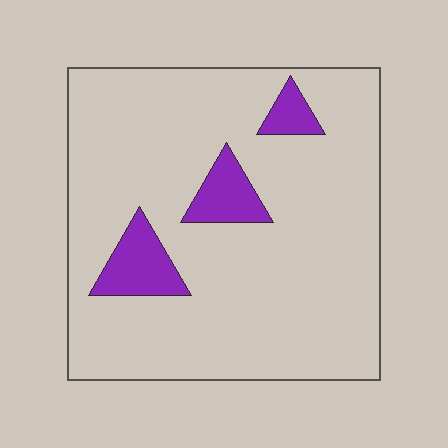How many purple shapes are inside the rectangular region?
3.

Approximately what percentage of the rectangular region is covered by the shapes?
Approximately 10%.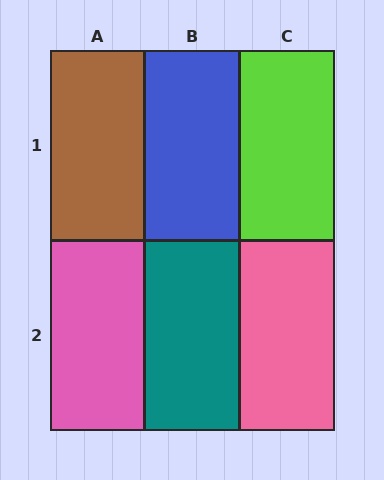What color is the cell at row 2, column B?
Teal.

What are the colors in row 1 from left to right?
Brown, blue, lime.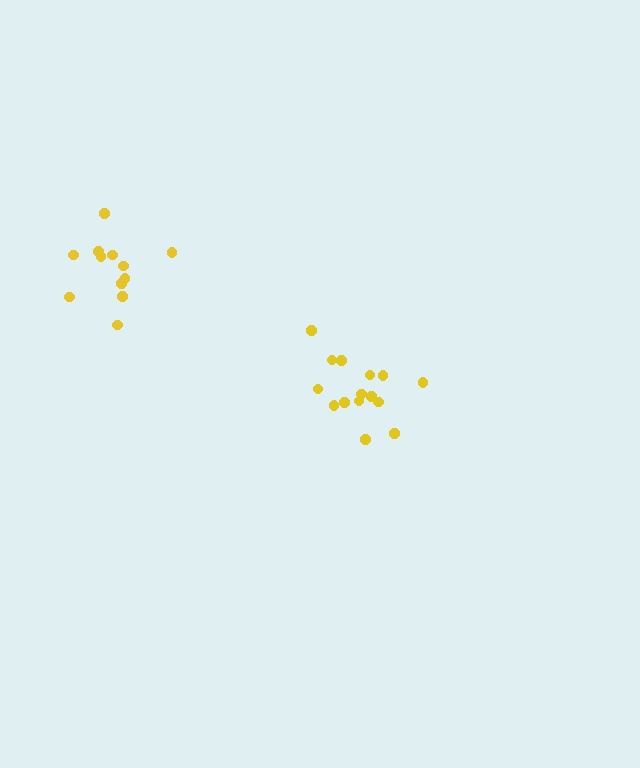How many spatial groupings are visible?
There are 2 spatial groupings.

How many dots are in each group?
Group 1: 15 dots, Group 2: 12 dots (27 total).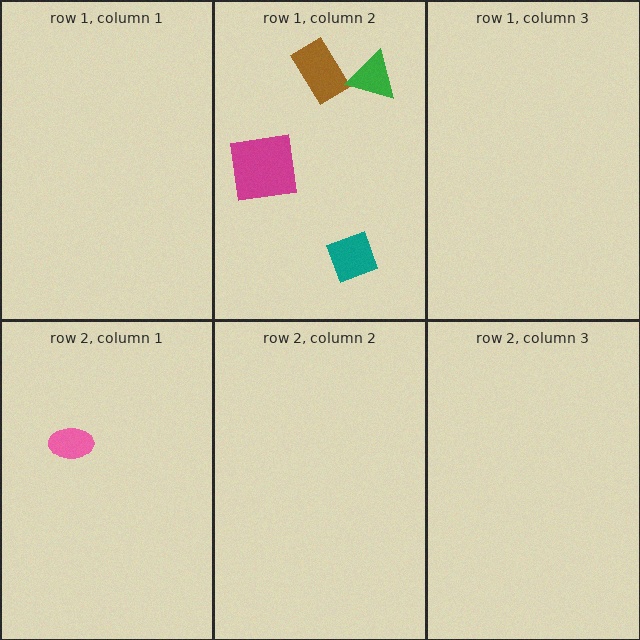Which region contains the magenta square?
The row 1, column 2 region.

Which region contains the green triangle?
The row 1, column 2 region.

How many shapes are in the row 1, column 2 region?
4.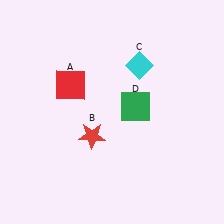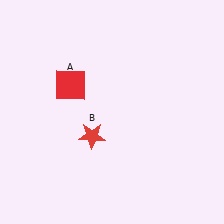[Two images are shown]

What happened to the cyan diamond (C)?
The cyan diamond (C) was removed in Image 2. It was in the top-right area of Image 1.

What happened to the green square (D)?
The green square (D) was removed in Image 2. It was in the top-right area of Image 1.